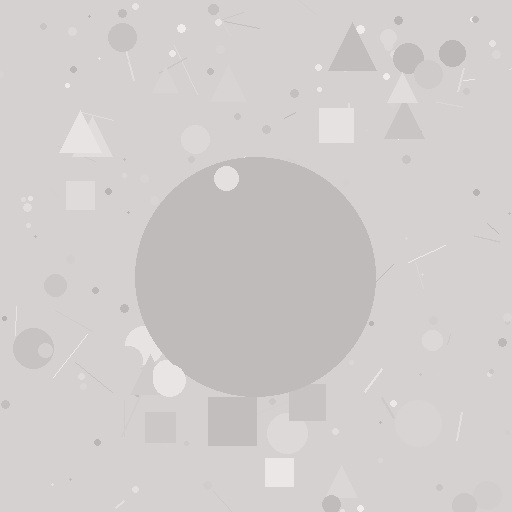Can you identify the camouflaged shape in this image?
The camouflaged shape is a circle.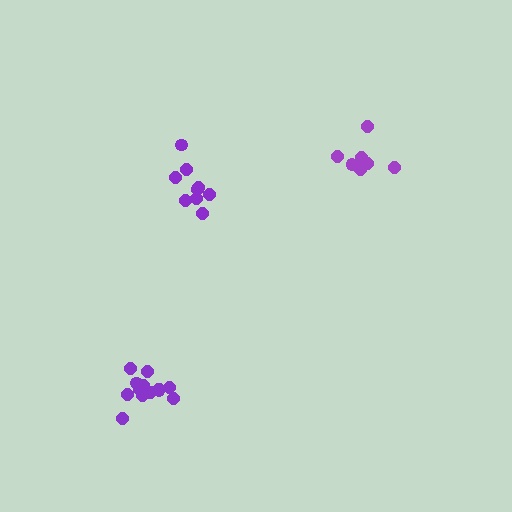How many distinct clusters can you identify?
There are 3 distinct clusters.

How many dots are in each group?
Group 1: 8 dots, Group 2: 9 dots, Group 3: 14 dots (31 total).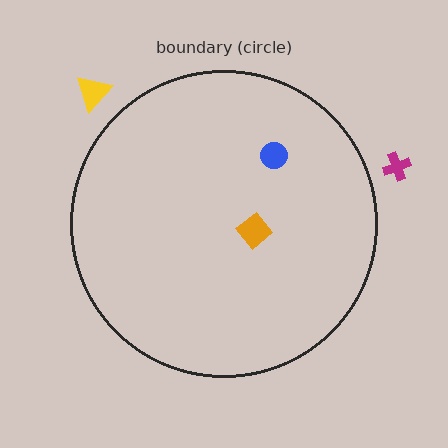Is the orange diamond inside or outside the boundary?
Inside.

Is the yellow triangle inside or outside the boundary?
Outside.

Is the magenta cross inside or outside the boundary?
Outside.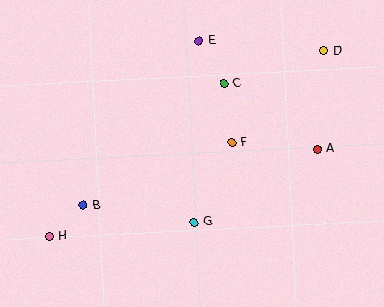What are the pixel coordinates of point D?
Point D is at (324, 51).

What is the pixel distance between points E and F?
The distance between E and F is 107 pixels.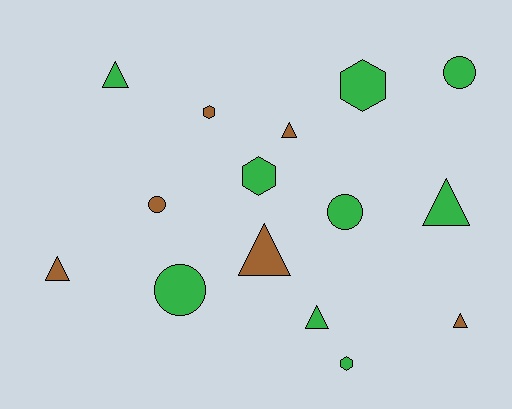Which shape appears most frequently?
Triangle, with 7 objects.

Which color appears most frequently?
Green, with 9 objects.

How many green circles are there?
There are 3 green circles.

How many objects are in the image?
There are 15 objects.